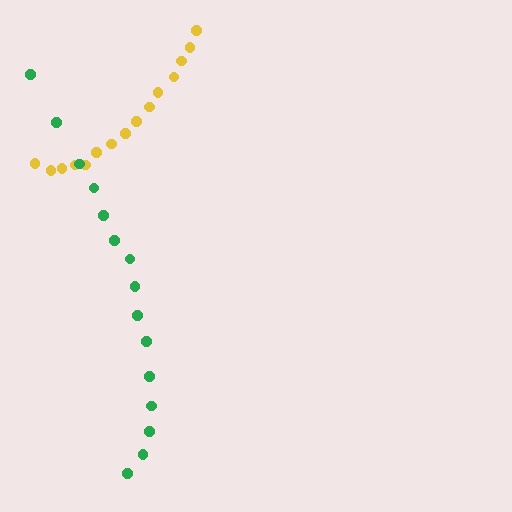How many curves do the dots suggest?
There are 2 distinct paths.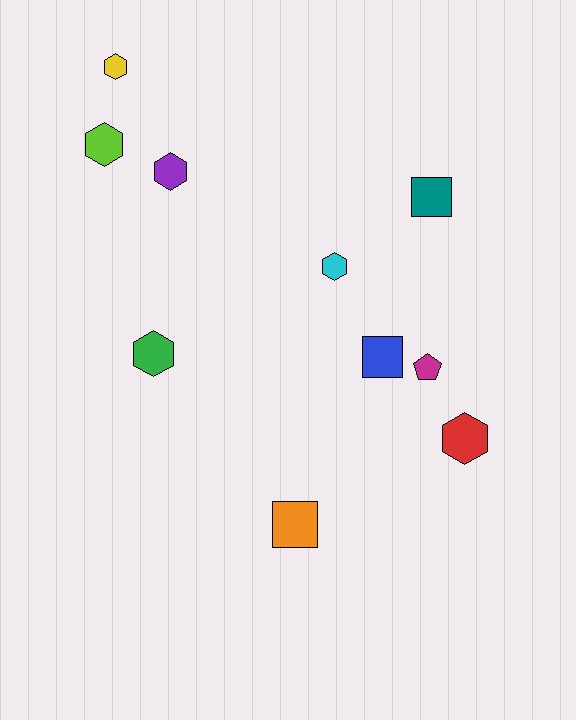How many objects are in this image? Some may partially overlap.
There are 10 objects.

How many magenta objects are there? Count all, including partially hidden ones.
There is 1 magenta object.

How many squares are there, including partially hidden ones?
There are 3 squares.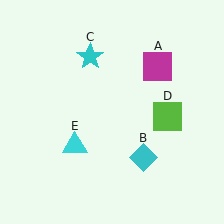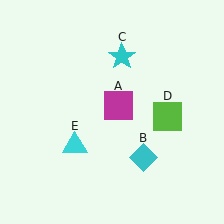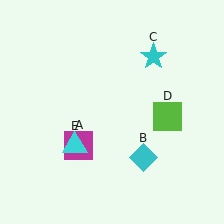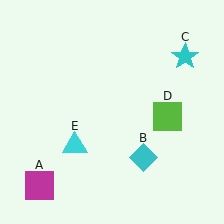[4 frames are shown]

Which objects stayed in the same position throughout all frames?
Cyan diamond (object B) and lime square (object D) and cyan triangle (object E) remained stationary.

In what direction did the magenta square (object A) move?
The magenta square (object A) moved down and to the left.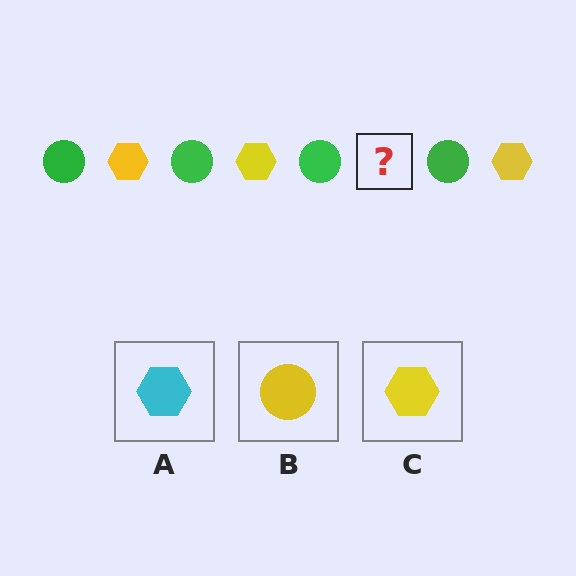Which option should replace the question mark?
Option C.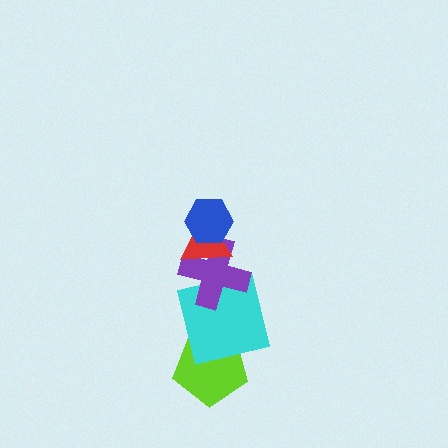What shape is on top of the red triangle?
The blue hexagon is on top of the red triangle.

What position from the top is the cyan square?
The cyan square is 4th from the top.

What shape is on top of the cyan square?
The purple cross is on top of the cyan square.